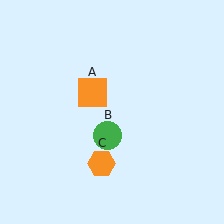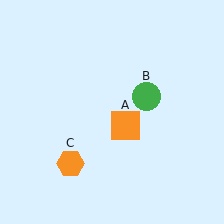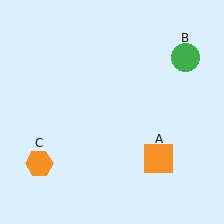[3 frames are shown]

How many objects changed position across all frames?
3 objects changed position: orange square (object A), green circle (object B), orange hexagon (object C).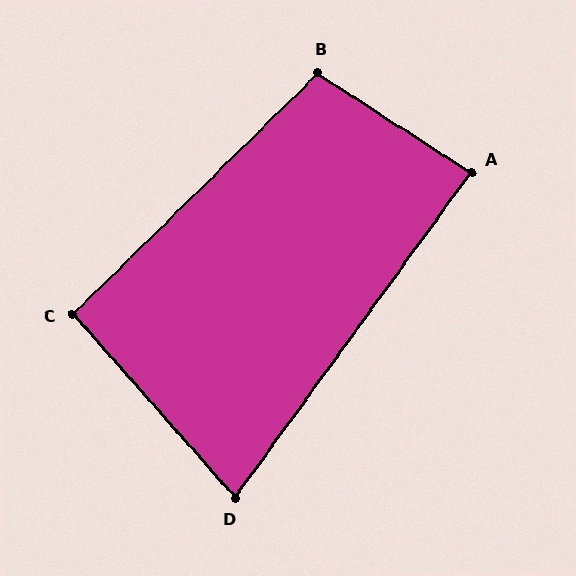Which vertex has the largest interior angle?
B, at approximately 103 degrees.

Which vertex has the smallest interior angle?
D, at approximately 77 degrees.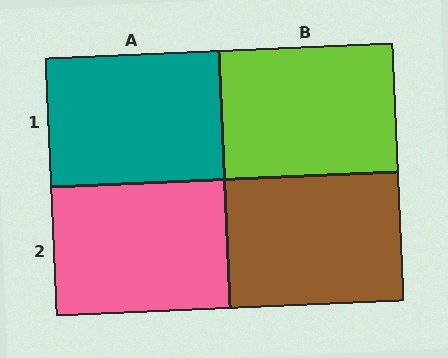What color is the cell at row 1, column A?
Teal.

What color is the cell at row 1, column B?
Lime.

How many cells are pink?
1 cell is pink.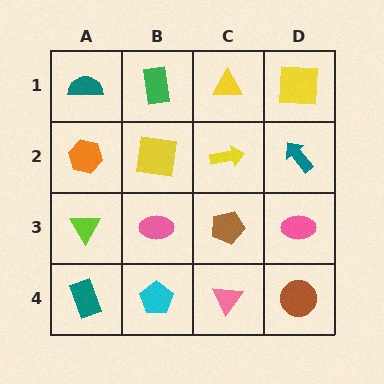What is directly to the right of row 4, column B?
A pink triangle.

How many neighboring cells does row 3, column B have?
4.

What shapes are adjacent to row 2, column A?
A teal semicircle (row 1, column A), a lime triangle (row 3, column A), a yellow square (row 2, column B).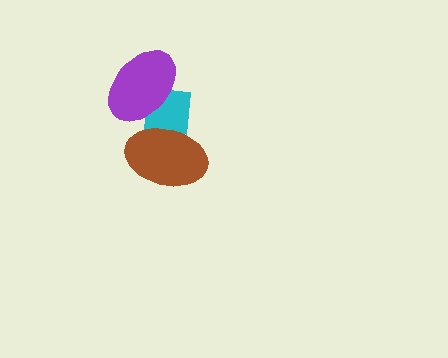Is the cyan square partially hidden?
Yes, it is partially covered by another shape.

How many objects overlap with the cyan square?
2 objects overlap with the cyan square.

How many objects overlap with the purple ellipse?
1 object overlaps with the purple ellipse.